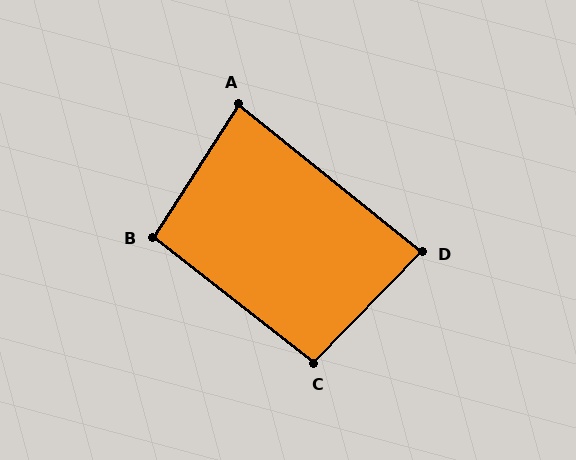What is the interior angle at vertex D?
Approximately 85 degrees (acute).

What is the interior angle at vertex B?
Approximately 95 degrees (obtuse).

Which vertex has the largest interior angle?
C, at approximately 96 degrees.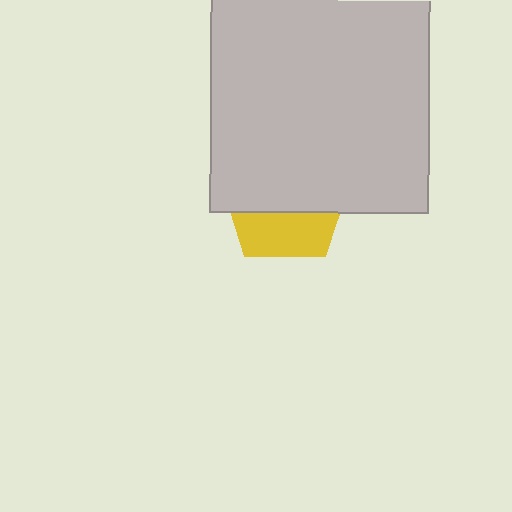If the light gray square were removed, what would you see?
You would see the complete yellow pentagon.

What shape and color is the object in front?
The object in front is a light gray square.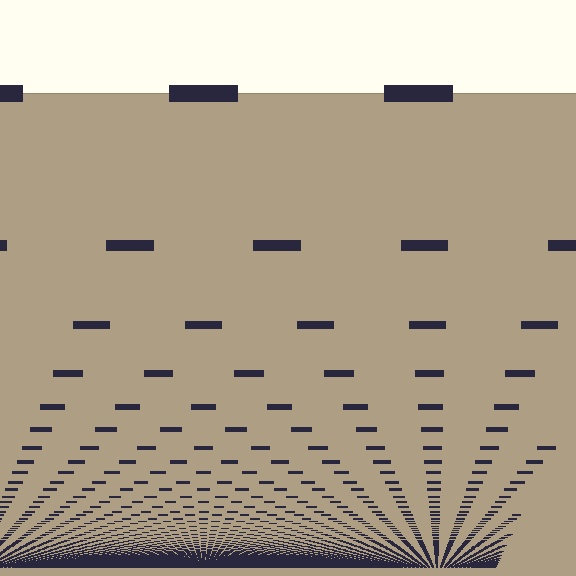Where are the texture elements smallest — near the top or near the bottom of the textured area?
Near the bottom.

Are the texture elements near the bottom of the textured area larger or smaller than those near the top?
Smaller. The gradient is inverted — elements near the bottom are smaller and denser.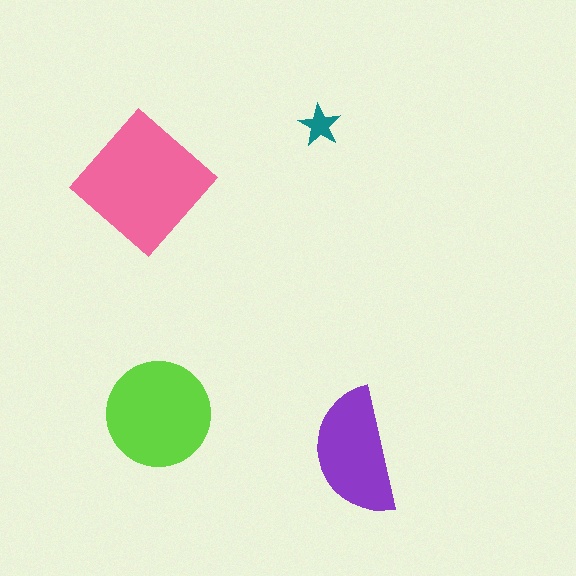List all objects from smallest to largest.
The teal star, the purple semicircle, the lime circle, the pink diamond.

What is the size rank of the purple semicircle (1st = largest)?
3rd.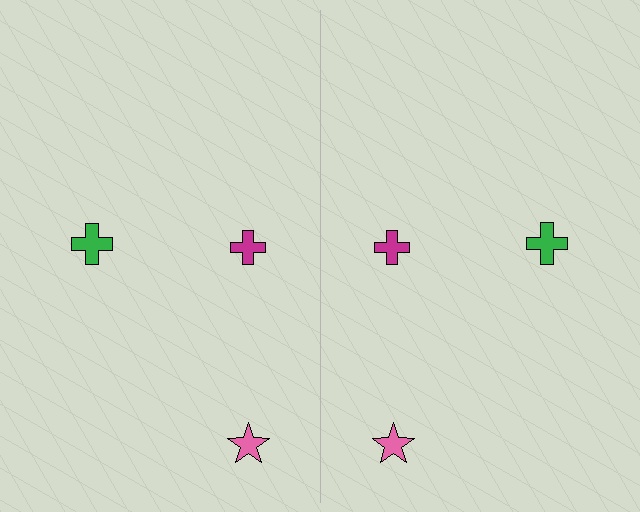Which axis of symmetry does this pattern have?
The pattern has a vertical axis of symmetry running through the center of the image.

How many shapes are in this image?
There are 6 shapes in this image.